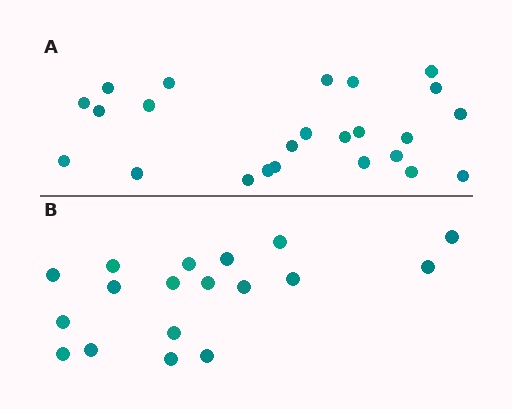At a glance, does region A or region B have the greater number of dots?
Region A (the top region) has more dots.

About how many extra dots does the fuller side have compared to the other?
Region A has about 6 more dots than region B.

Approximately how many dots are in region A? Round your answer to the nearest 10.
About 20 dots. (The exact count is 24, which rounds to 20.)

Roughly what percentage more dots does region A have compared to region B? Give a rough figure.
About 35% more.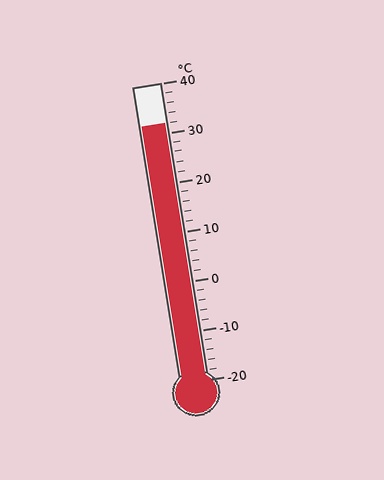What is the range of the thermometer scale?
The thermometer scale ranges from -20°C to 40°C.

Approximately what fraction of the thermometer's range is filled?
The thermometer is filled to approximately 85% of its range.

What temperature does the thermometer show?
The thermometer shows approximately 32°C.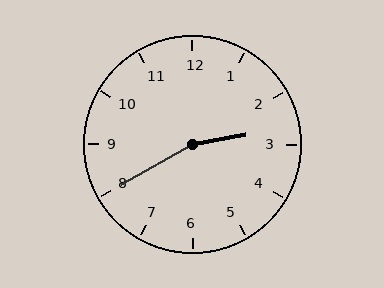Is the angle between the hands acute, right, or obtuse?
It is obtuse.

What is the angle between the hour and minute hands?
Approximately 160 degrees.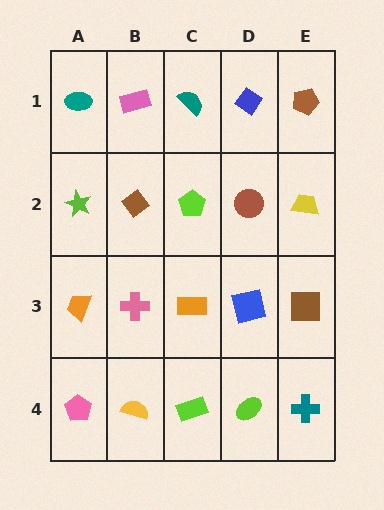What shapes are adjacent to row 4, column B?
A pink cross (row 3, column B), a pink pentagon (row 4, column A), a lime rectangle (row 4, column C).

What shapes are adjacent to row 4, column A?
An orange trapezoid (row 3, column A), a yellow semicircle (row 4, column B).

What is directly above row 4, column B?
A pink cross.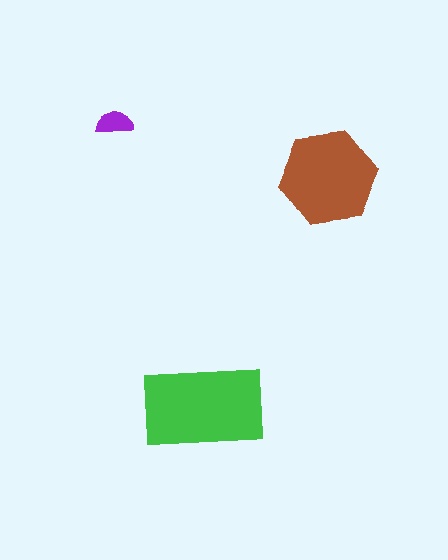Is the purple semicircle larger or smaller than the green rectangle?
Smaller.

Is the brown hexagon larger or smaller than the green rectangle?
Smaller.